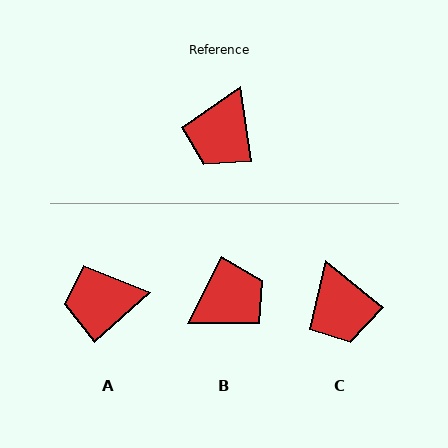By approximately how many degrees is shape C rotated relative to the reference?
Approximately 42 degrees counter-clockwise.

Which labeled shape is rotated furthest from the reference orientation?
B, about 145 degrees away.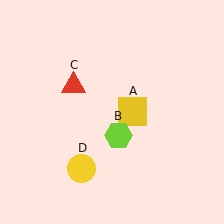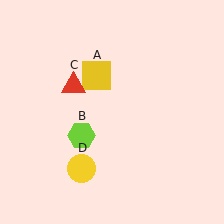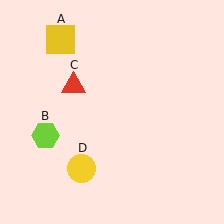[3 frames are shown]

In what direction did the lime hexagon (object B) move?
The lime hexagon (object B) moved left.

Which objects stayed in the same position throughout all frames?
Red triangle (object C) and yellow circle (object D) remained stationary.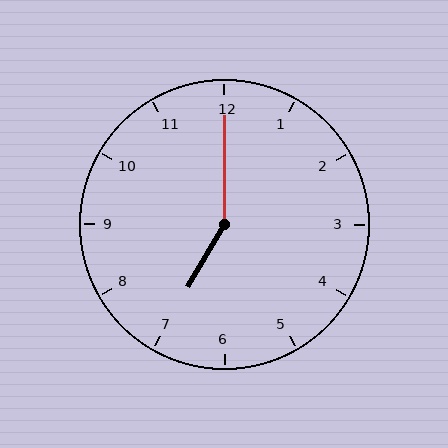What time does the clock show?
7:00.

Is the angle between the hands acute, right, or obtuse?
It is obtuse.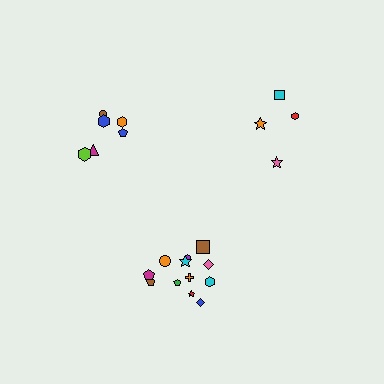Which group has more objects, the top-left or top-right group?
The top-left group.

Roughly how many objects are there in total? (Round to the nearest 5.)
Roughly 20 objects in total.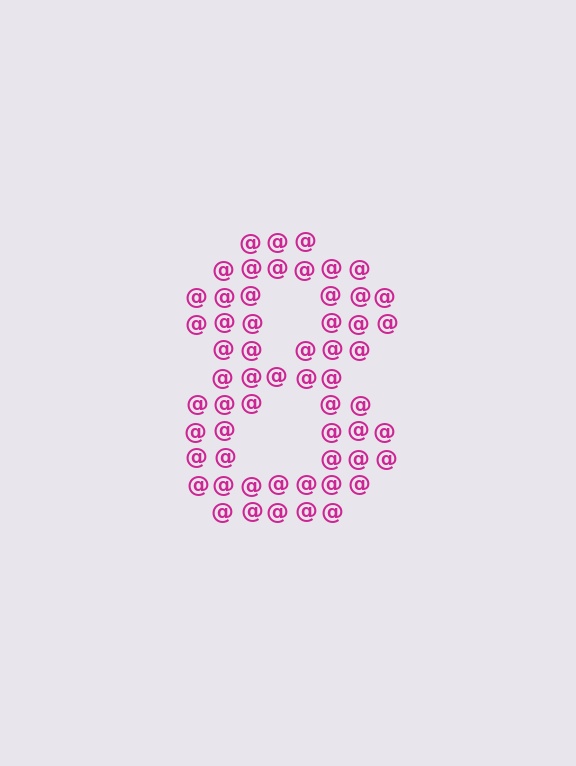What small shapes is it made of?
It is made of small at signs.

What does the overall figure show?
The overall figure shows the digit 8.